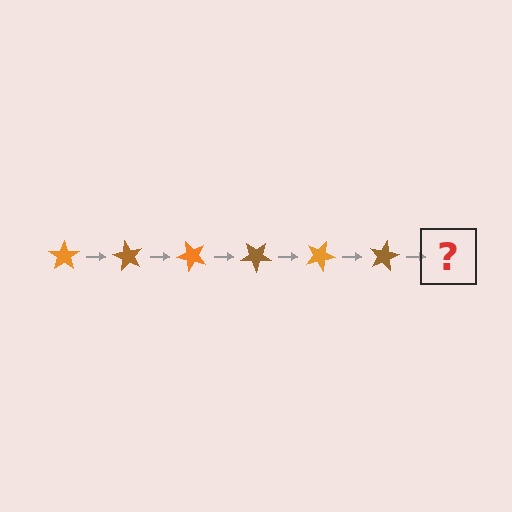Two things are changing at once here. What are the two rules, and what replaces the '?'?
The two rules are that it rotates 60 degrees each step and the color cycles through orange and brown. The '?' should be an orange star, rotated 360 degrees from the start.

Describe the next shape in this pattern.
It should be an orange star, rotated 360 degrees from the start.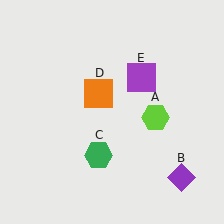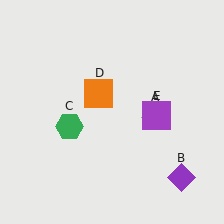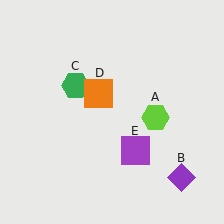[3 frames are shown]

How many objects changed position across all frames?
2 objects changed position: green hexagon (object C), purple square (object E).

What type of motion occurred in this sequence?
The green hexagon (object C), purple square (object E) rotated clockwise around the center of the scene.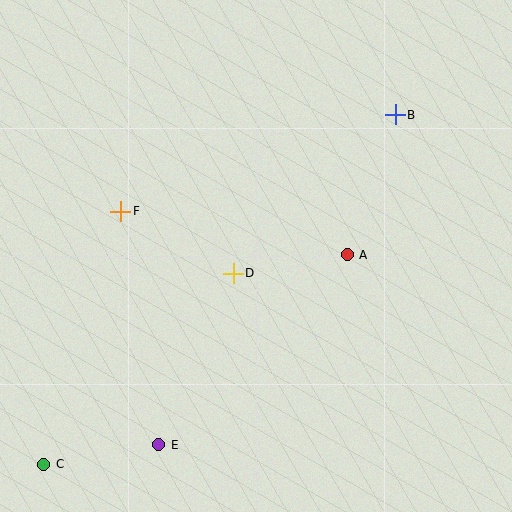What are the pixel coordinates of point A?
Point A is at (347, 255).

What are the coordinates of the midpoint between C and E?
The midpoint between C and E is at (101, 455).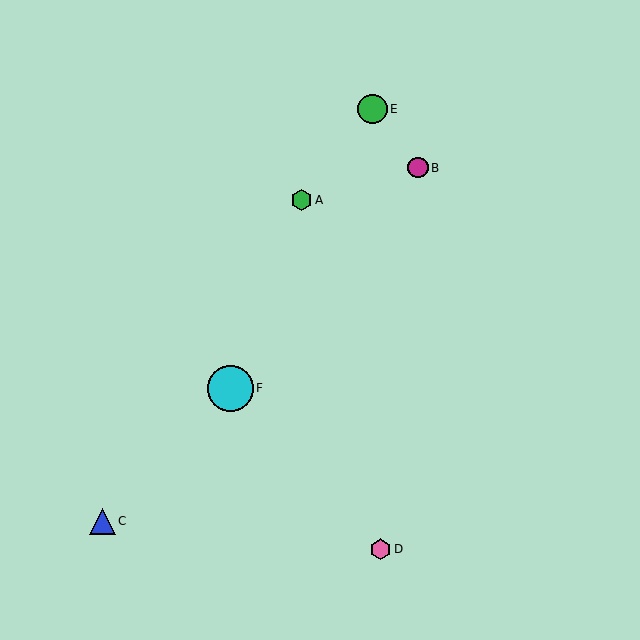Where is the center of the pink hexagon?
The center of the pink hexagon is at (381, 549).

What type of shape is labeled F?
Shape F is a cyan circle.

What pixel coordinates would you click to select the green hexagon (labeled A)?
Click at (301, 200) to select the green hexagon A.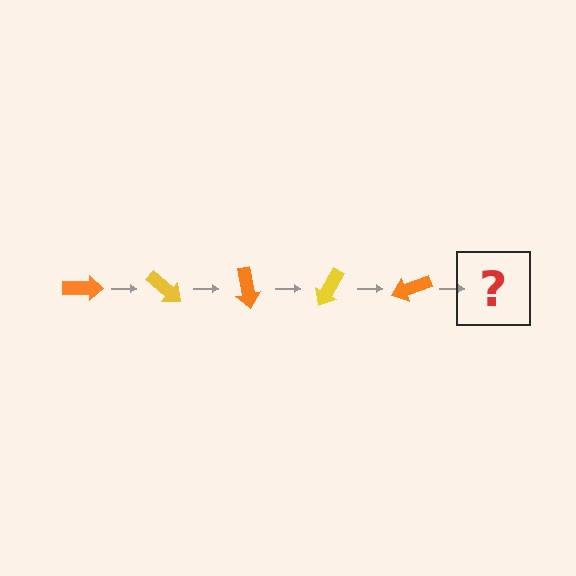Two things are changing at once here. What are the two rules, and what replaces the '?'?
The two rules are that it rotates 40 degrees each step and the color cycles through orange and yellow. The '?' should be a yellow arrow, rotated 200 degrees from the start.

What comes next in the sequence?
The next element should be a yellow arrow, rotated 200 degrees from the start.